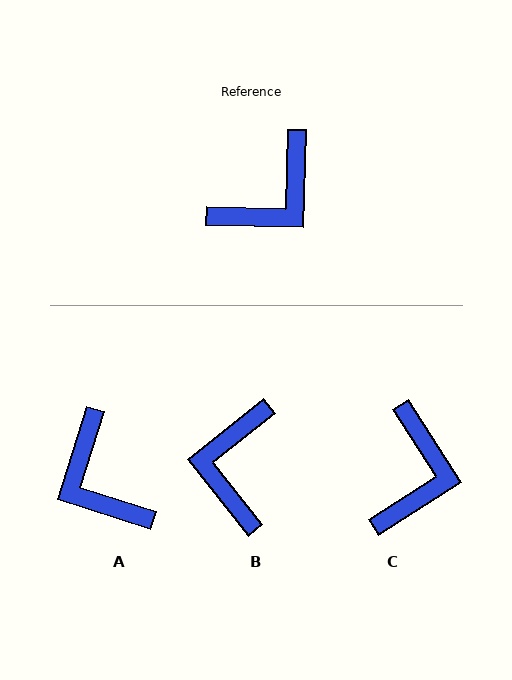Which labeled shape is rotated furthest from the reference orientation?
B, about 140 degrees away.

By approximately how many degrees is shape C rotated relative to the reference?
Approximately 34 degrees counter-clockwise.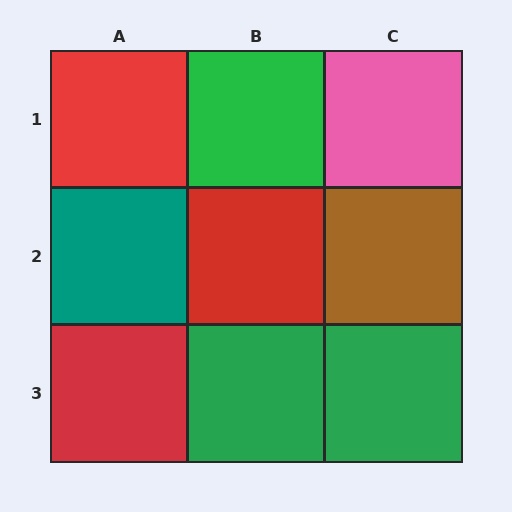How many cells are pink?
1 cell is pink.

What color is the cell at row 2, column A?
Teal.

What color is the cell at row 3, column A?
Red.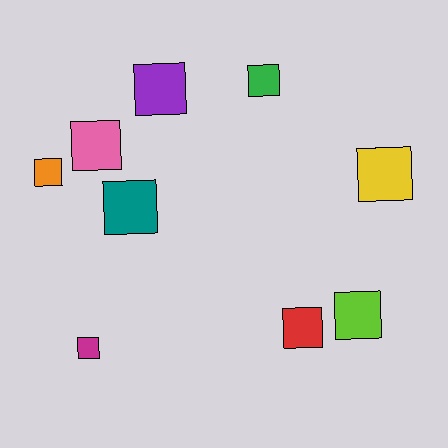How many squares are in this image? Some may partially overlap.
There are 9 squares.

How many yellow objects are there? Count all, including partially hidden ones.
There is 1 yellow object.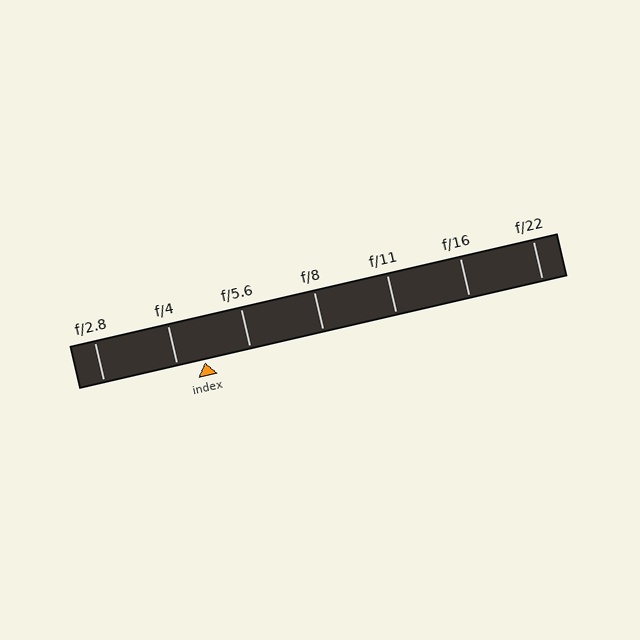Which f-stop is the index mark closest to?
The index mark is closest to f/4.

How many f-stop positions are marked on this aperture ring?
There are 7 f-stop positions marked.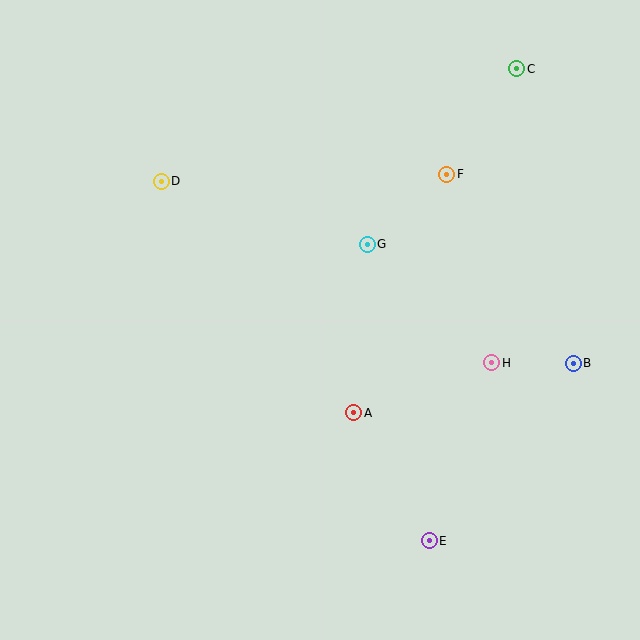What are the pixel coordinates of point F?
Point F is at (447, 174).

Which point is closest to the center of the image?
Point G at (367, 244) is closest to the center.